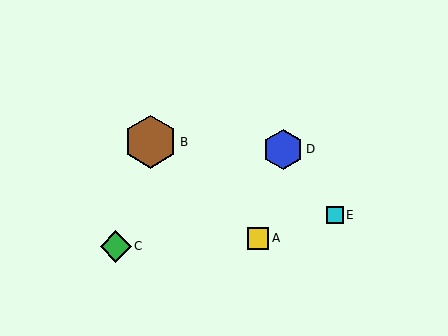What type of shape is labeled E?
Shape E is a cyan square.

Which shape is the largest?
The brown hexagon (labeled B) is the largest.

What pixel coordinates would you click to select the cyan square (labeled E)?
Click at (335, 215) to select the cyan square E.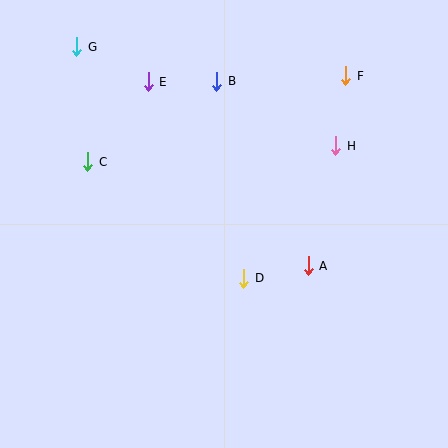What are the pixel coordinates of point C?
Point C is at (88, 162).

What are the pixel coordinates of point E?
Point E is at (148, 82).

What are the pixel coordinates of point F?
Point F is at (346, 76).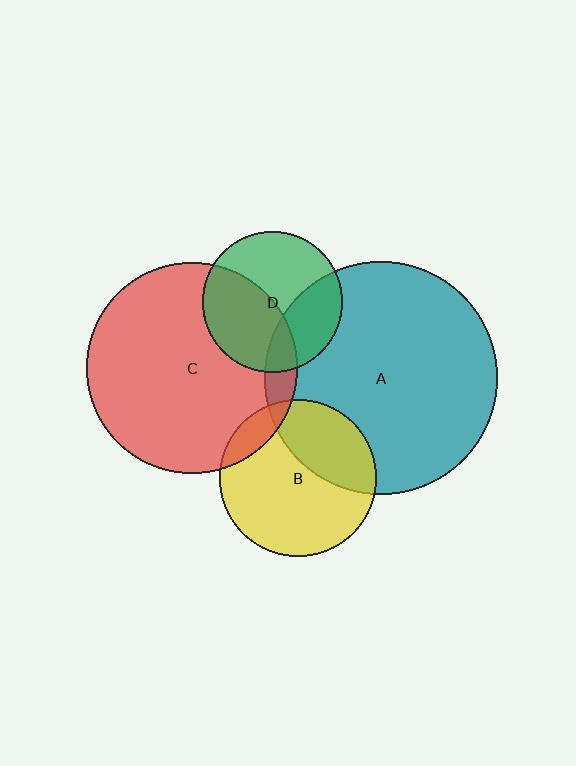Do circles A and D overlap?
Yes.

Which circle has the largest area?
Circle A (teal).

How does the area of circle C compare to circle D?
Approximately 2.2 times.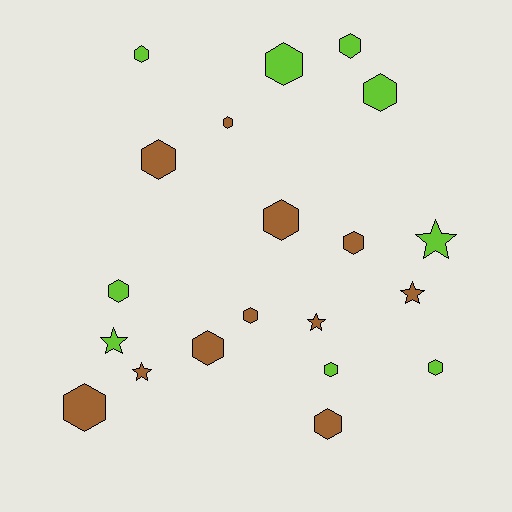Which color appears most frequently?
Brown, with 11 objects.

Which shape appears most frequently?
Hexagon, with 15 objects.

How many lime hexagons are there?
There are 7 lime hexagons.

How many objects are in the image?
There are 20 objects.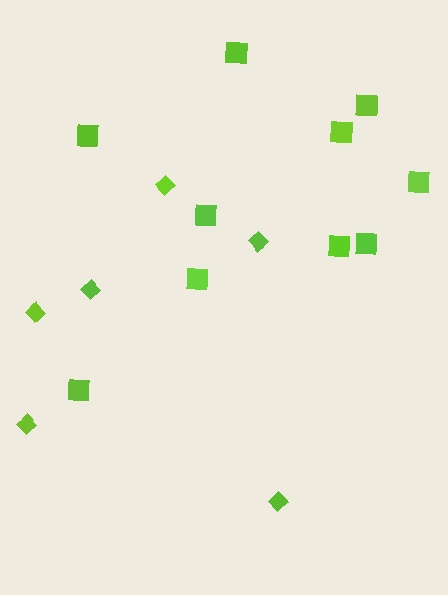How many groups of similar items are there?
There are 2 groups: one group of squares (10) and one group of diamonds (6).